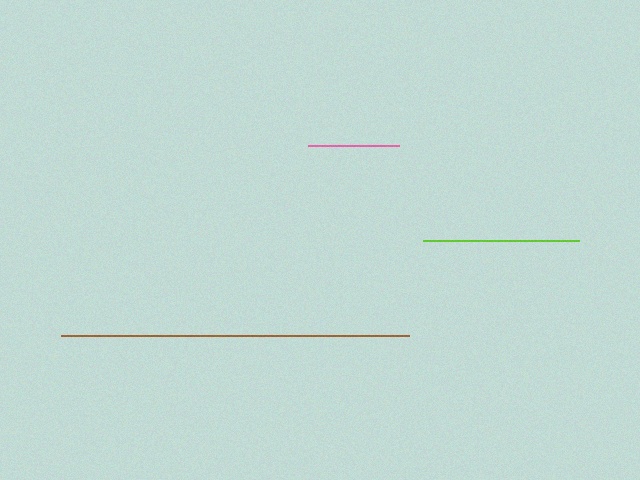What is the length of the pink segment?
The pink segment is approximately 91 pixels long.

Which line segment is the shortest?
The pink line is the shortest at approximately 91 pixels.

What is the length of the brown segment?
The brown segment is approximately 348 pixels long.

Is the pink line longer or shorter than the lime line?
The lime line is longer than the pink line.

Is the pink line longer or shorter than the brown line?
The brown line is longer than the pink line.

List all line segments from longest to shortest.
From longest to shortest: brown, lime, pink.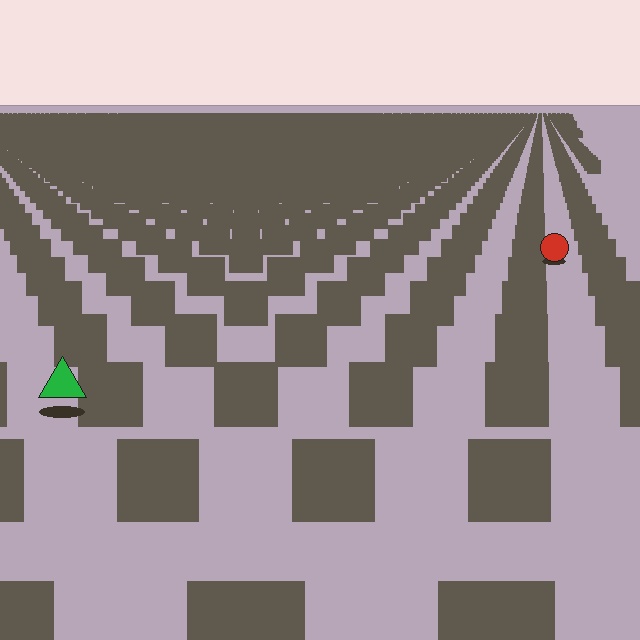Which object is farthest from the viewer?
The red circle is farthest from the viewer. It appears smaller and the ground texture around it is denser.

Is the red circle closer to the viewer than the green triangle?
No. The green triangle is closer — you can tell from the texture gradient: the ground texture is coarser near it.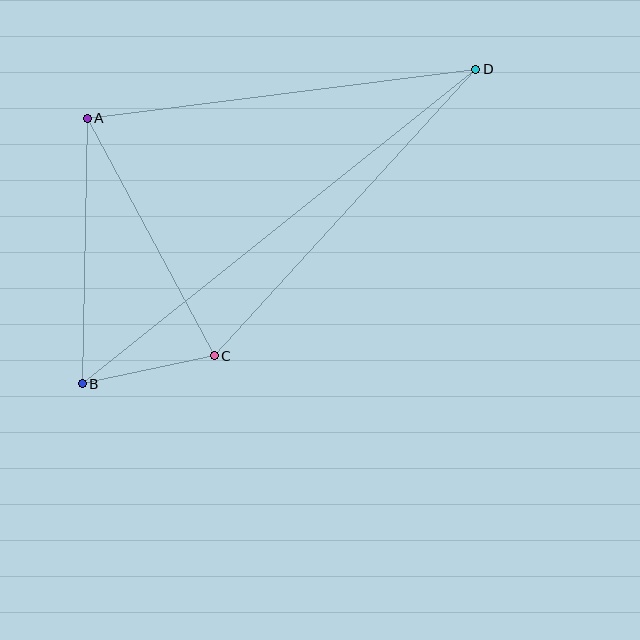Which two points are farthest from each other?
Points B and D are farthest from each other.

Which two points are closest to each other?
Points B and C are closest to each other.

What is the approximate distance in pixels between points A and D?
The distance between A and D is approximately 392 pixels.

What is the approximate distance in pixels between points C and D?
The distance between C and D is approximately 388 pixels.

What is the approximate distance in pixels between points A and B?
The distance between A and B is approximately 265 pixels.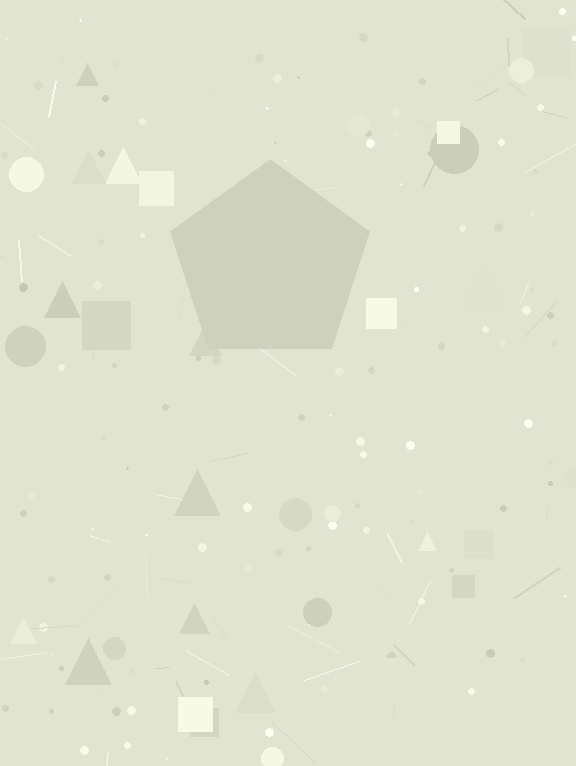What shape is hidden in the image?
A pentagon is hidden in the image.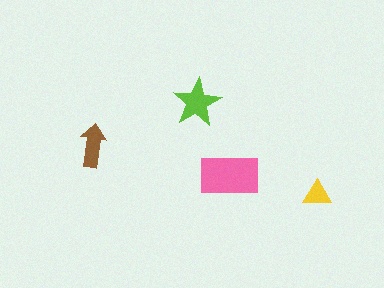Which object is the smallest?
The yellow triangle.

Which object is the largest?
The pink rectangle.